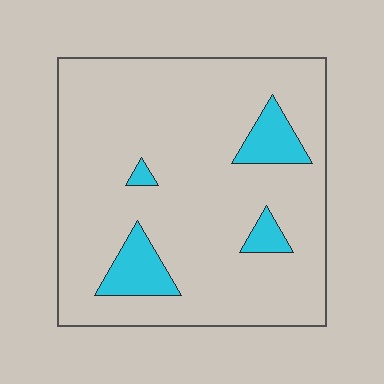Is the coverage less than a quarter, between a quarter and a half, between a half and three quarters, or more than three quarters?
Less than a quarter.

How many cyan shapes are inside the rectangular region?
4.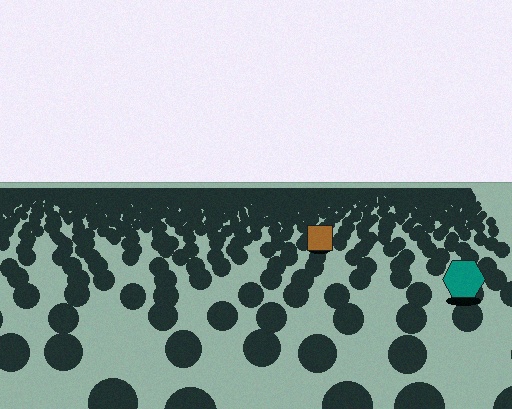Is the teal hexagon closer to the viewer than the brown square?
Yes. The teal hexagon is closer — you can tell from the texture gradient: the ground texture is coarser near it.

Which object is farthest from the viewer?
The brown square is farthest from the viewer. It appears smaller and the ground texture around it is denser.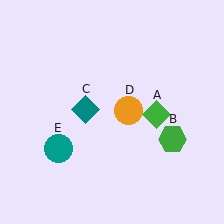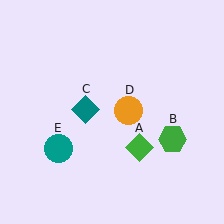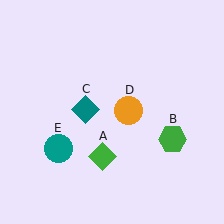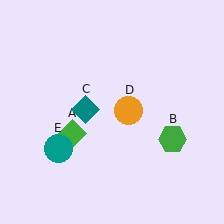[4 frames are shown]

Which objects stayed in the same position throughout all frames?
Green hexagon (object B) and teal diamond (object C) and orange circle (object D) and teal circle (object E) remained stationary.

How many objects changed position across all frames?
1 object changed position: green diamond (object A).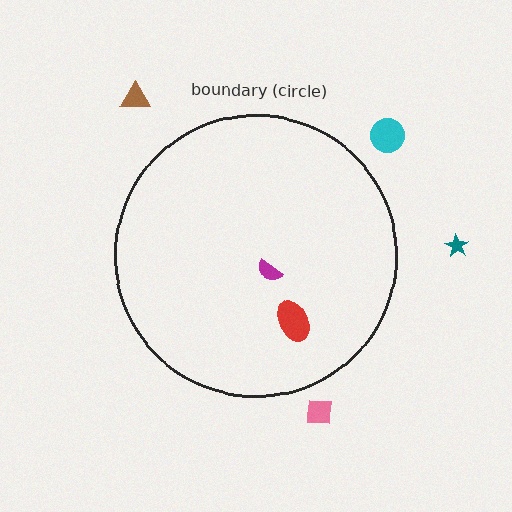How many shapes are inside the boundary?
2 inside, 4 outside.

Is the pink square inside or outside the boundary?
Outside.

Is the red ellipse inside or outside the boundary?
Inside.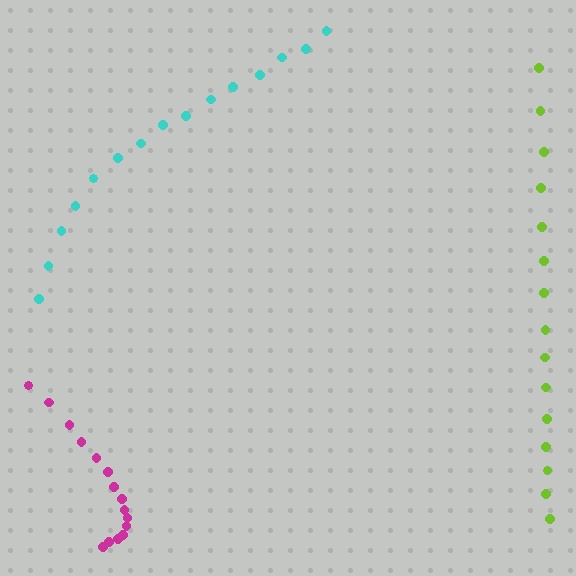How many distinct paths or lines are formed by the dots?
There are 3 distinct paths.